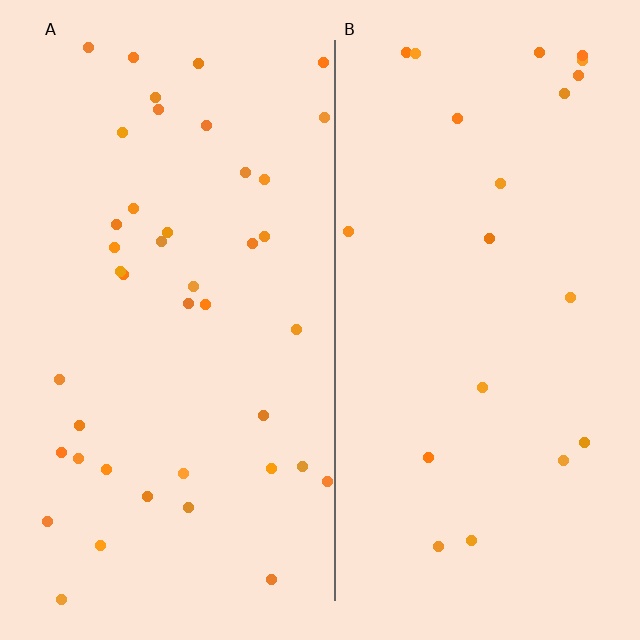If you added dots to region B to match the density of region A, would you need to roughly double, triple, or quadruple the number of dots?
Approximately double.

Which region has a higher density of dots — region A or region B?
A (the left).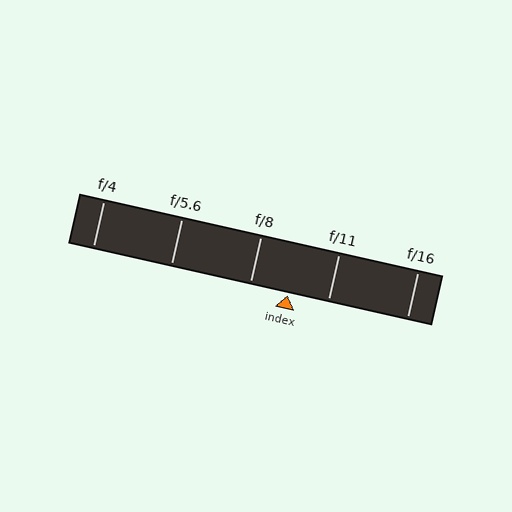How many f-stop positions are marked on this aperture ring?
There are 5 f-stop positions marked.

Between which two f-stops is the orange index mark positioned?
The index mark is between f/8 and f/11.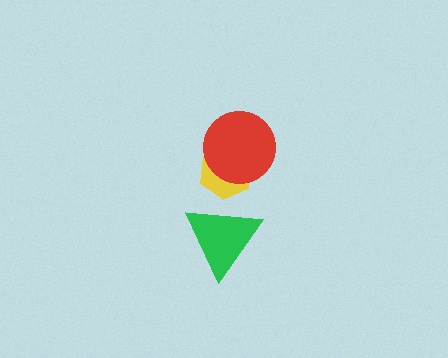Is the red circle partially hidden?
No, no other shape covers it.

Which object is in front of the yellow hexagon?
The red circle is in front of the yellow hexagon.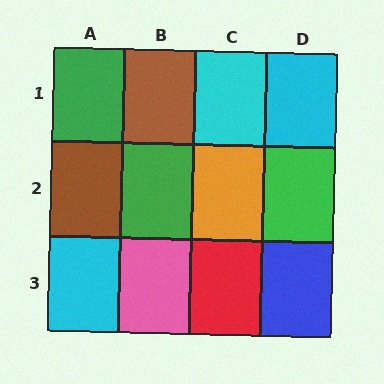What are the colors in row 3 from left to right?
Cyan, pink, red, blue.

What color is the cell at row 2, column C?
Orange.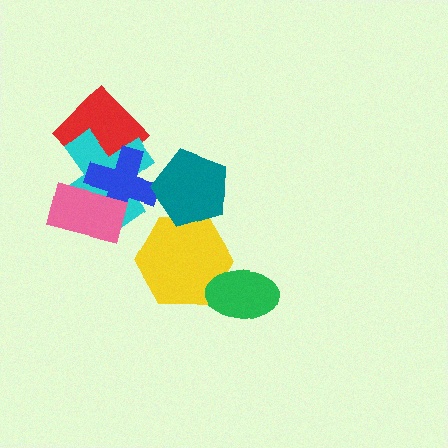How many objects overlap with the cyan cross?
3 objects overlap with the cyan cross.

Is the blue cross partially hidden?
Yes, it is partially covered by another shape.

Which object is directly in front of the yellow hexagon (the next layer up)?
The green ellipse is directly in front of the yellow hexagon.